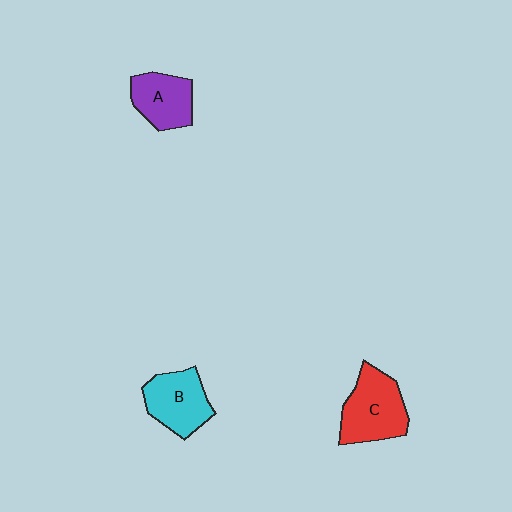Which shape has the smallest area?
Shape A (purple).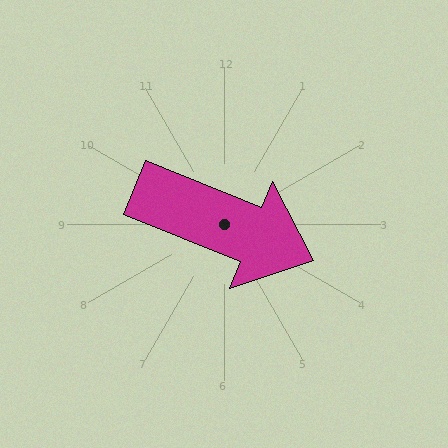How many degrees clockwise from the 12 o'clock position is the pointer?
Approximately 112 degrees.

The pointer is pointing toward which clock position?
Roughly 4 o'clock.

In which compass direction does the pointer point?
East.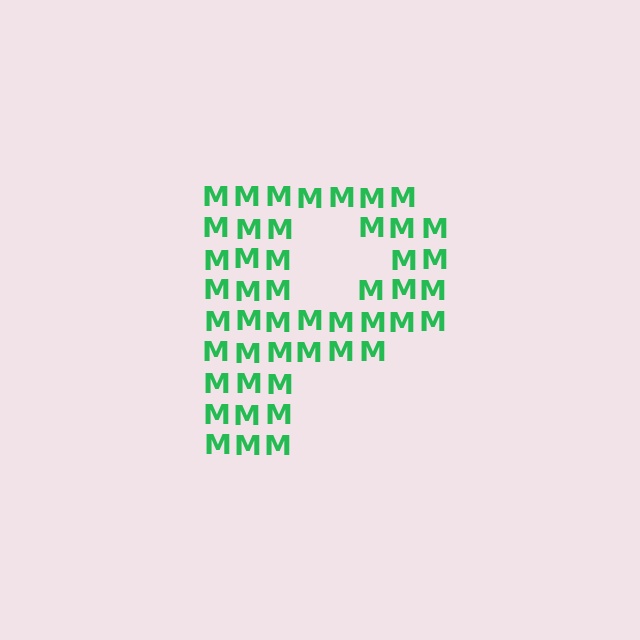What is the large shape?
The large shape is the letter P.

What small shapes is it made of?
It is made of small letter M's.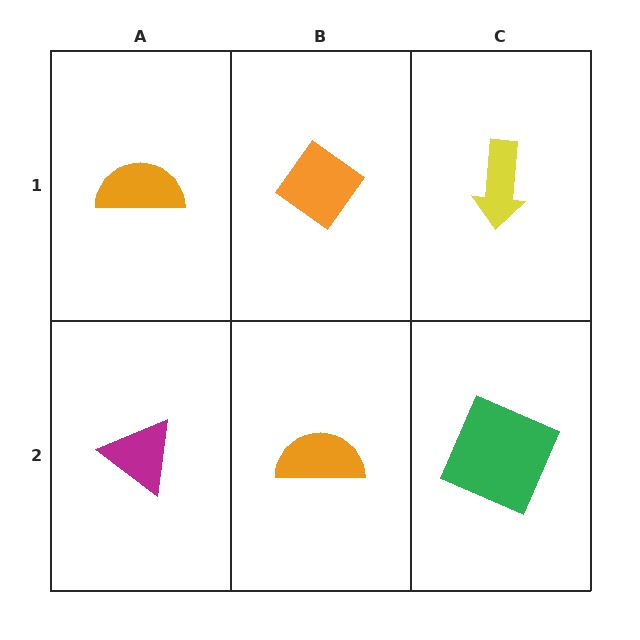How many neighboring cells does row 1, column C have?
2.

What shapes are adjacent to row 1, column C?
A green square (row 2, column C), an orange diamond (row 1, column B).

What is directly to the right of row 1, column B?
A yellow arrow.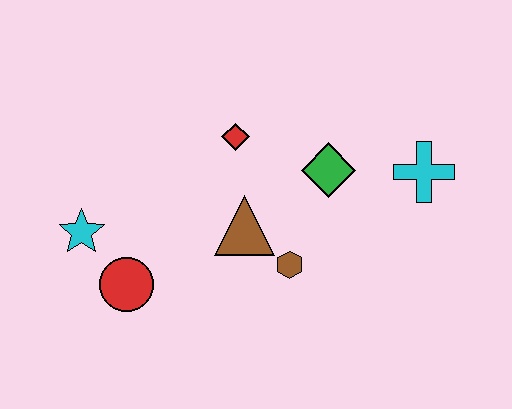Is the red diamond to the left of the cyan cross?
Yes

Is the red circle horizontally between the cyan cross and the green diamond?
No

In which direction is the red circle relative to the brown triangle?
The red circle is to the left of the brown triangle.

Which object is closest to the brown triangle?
The brown hexagon is closest to the brown triangle.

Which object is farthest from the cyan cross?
The cyan star is farthest from the cyan cross.